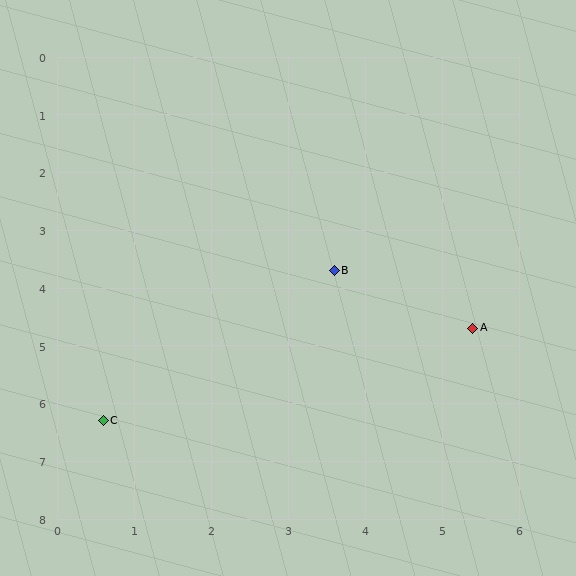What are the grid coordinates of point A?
Point A is at approximately (5.4, 4.7).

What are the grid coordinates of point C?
Point C is at approximately (0.6, 6.3).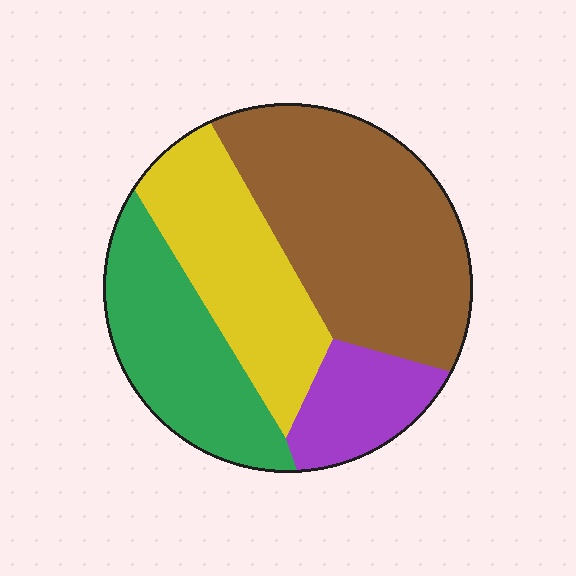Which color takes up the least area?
Purple, at roughly 10%.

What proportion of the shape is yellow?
Yellow takes up less than a quarter of the shape.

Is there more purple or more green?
Green.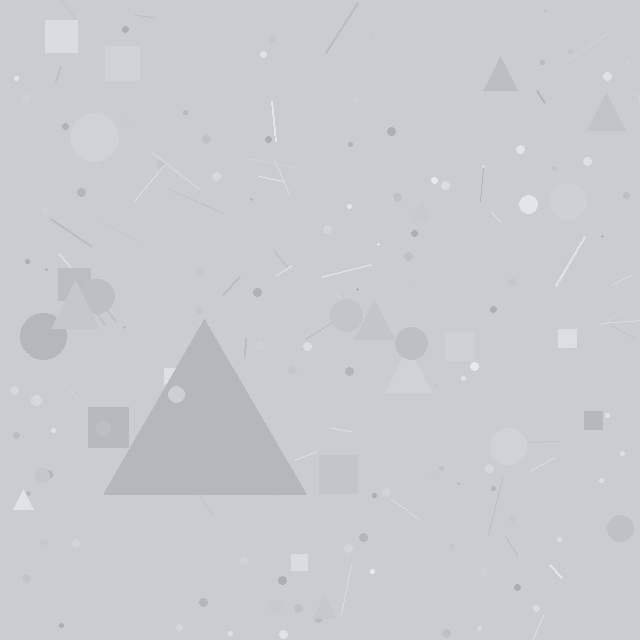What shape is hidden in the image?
A triangle is hidden in the image.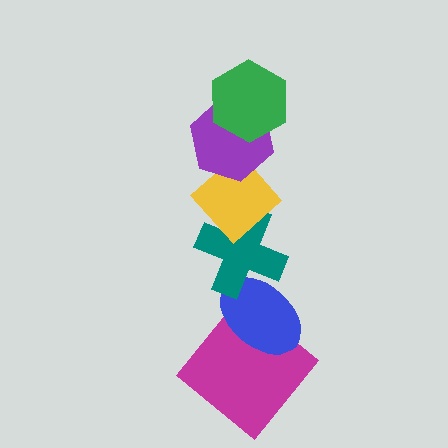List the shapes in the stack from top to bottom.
From top to bottom: the green hexagon, the purple hexagon, the yellow diamond, the teal cross, the blue ellipse, the magenta diamond.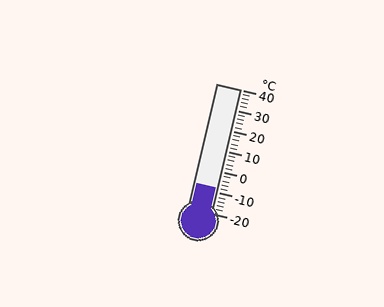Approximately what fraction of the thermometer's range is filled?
The thermometer is filled to approximately 20% of its range.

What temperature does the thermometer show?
The thermometer shows approximately -8°C.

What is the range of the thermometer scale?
The thermometer scale ranges from -20°C to 40°C.